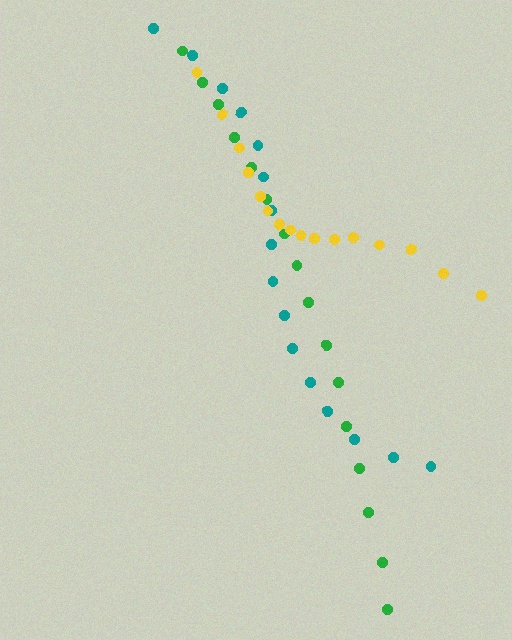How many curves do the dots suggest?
There are 3 distinct paths.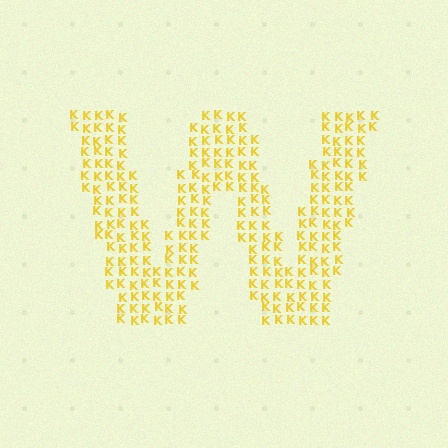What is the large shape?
The large shape is the letter W.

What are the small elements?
The small elements are letter K's.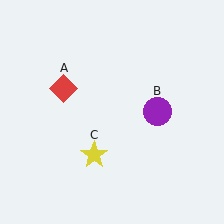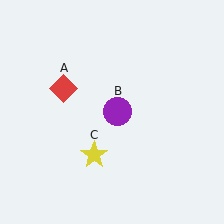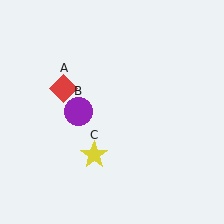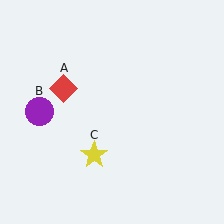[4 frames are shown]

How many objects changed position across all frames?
1 object changed position: purple circle (object B).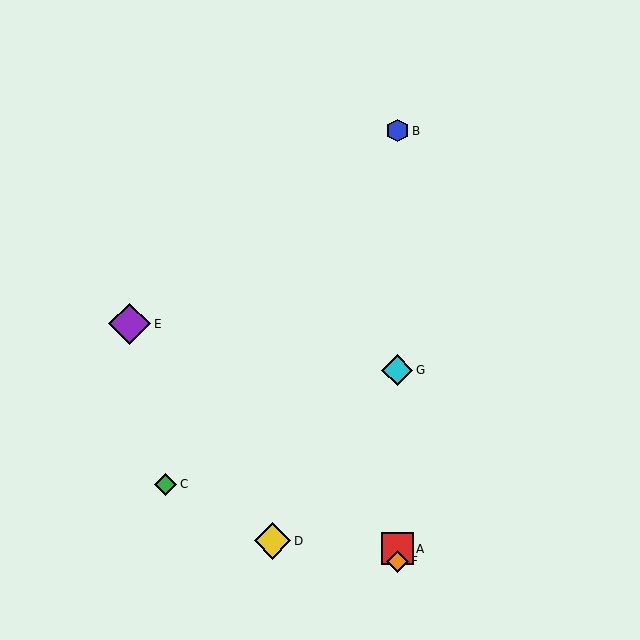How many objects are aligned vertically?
4 objects (A, B, F, G) are aligned vertically.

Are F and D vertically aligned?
No, F is at x≈397 and D is at x≈273.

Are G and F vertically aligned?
Yes, both are at x≈397.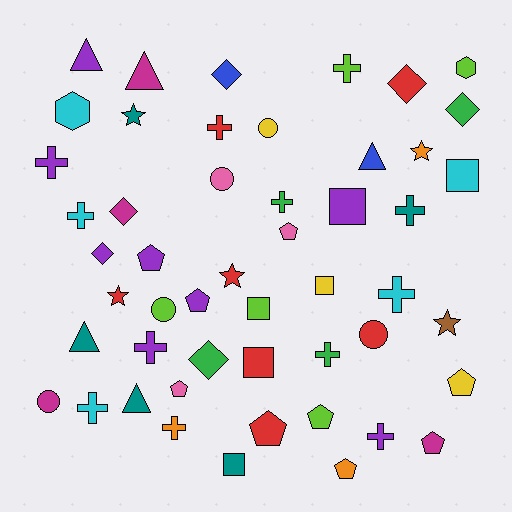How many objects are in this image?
There are 50 objects.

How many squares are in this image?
There are 6 squares.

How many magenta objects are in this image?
There are 4 magenta objects.